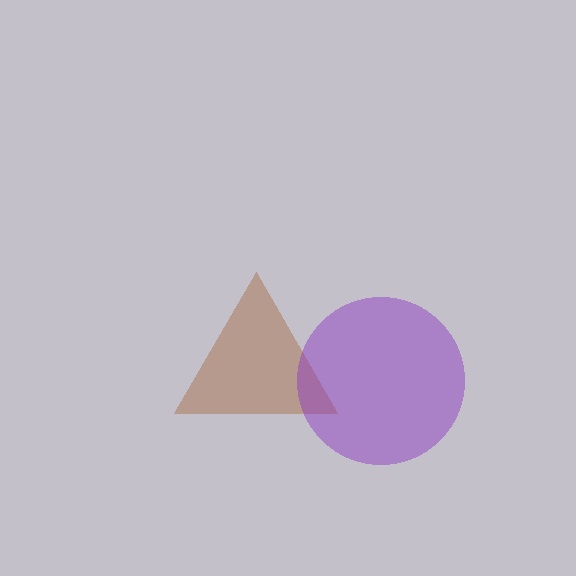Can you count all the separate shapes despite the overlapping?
Yes, there are 2 separate shapes.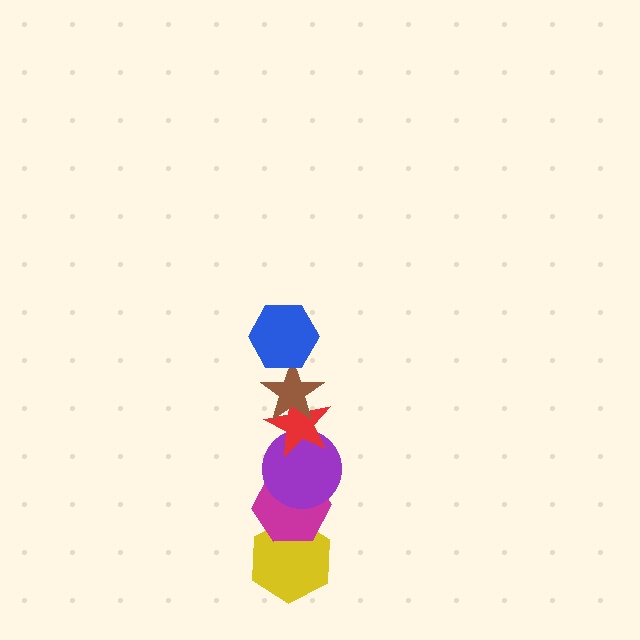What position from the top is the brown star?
The brown star is 2nd from the top.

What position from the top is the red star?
The red star is 3rd from the top.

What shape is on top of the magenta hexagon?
The purple circle is on top of the magenta hexagon.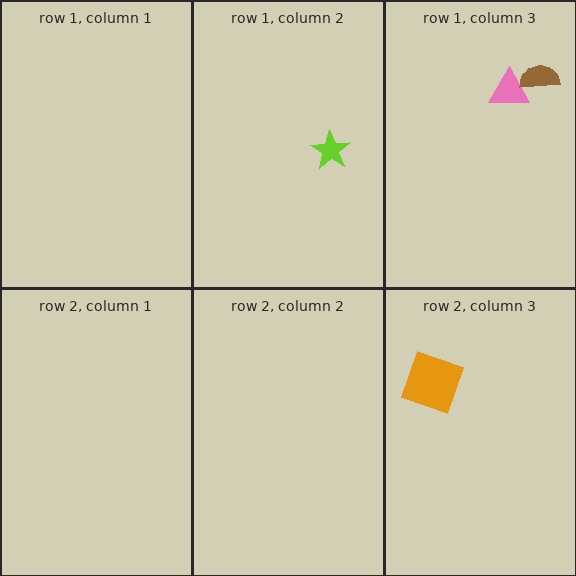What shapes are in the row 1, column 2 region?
The lime star.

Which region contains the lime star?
The row 1, column 2 region.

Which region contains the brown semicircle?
The row 1, column 3 region.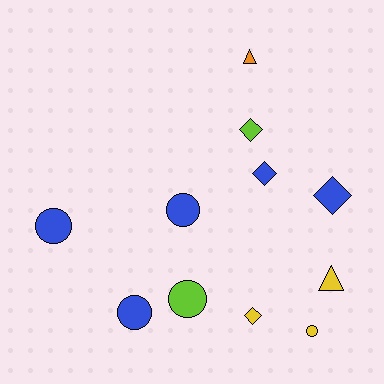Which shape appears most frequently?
Circle, with 5 objects.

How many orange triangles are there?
There is 1 orange triangle.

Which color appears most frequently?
Blue, with 5 objects.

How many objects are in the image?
There are 11 objects.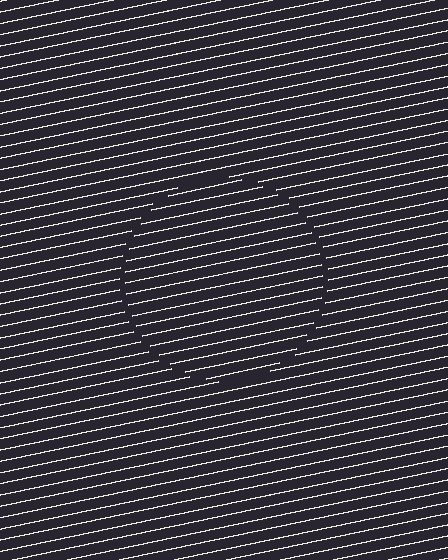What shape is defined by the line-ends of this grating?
An illusory circle. The interior of the shape contains the same grating, shifted by half a period — the contour is defined by the phase discontinuity where line-ends from the inner and outer gratings abut.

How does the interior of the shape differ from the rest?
The interior of the shape contains the same grating, shifted by half a period — the contour is defined by the phase discontinuity where line-ends from the inner and outer gratings abut.